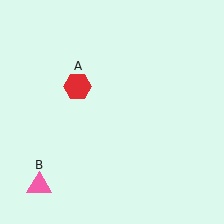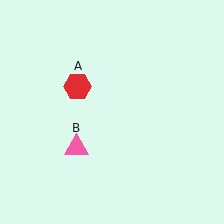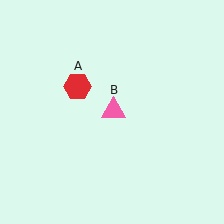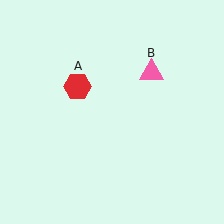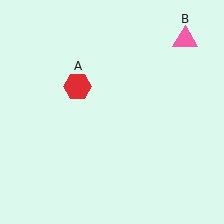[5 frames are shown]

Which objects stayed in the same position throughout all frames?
Red hexagon (object A) remained stationary.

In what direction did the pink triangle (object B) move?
The pink triangle (object B) moved up and to the right.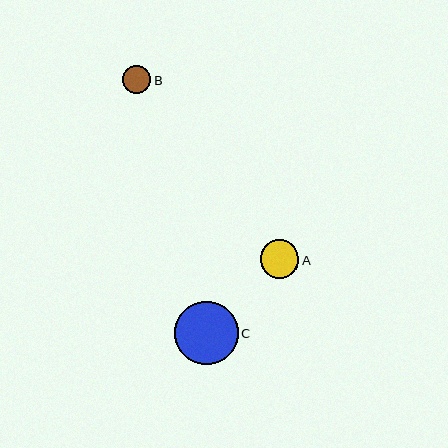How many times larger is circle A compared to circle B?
Circle A is approximately 1.4 times the size of circle B.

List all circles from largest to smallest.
From largest to smallest: C, A, B.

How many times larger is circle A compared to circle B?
Circle A is approximately 1.4 times the size of circle B.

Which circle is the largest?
Circle C is the largest with a size of approximately 63 pixels.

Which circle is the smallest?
Circle B is the smallest with a size of approximately 28 pixels.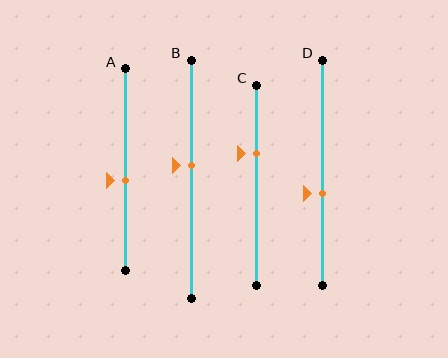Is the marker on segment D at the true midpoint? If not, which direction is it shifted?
No, the marker on segment D is shifted downward by about 9% of the segment length.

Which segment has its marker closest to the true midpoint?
Segment A has its marker closest to the true midpoint.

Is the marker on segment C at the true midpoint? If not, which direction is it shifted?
No, the marker on segment C is shifted upward by about 16% of the segment length.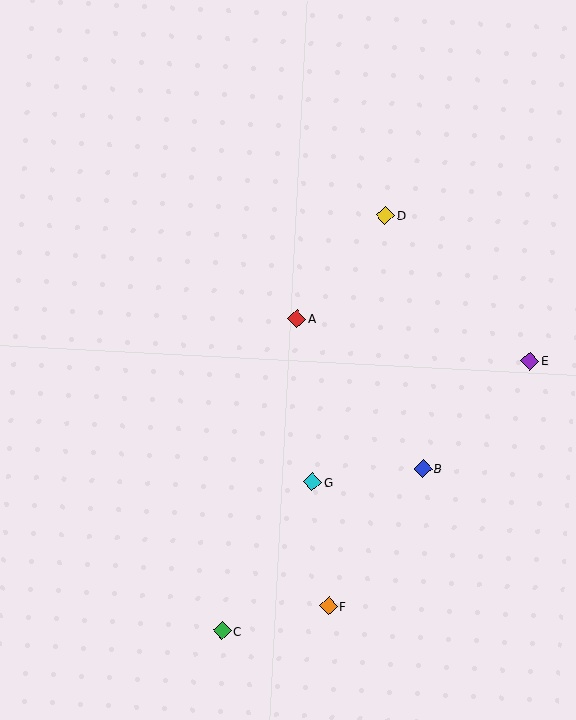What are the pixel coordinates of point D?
Point D is at (385, 215).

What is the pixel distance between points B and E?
The distance between B and E is 152 pixels.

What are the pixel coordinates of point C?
Point C is at (222, 631).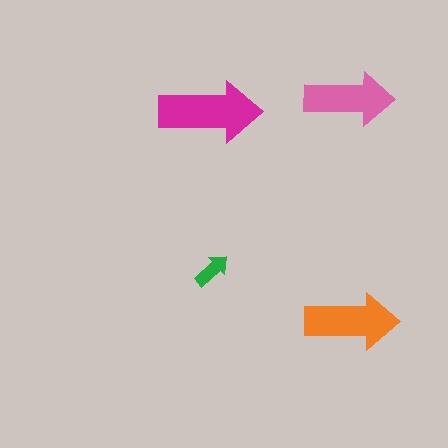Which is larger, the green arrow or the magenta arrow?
The magenta one.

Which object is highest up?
The pink arrow is topmost.